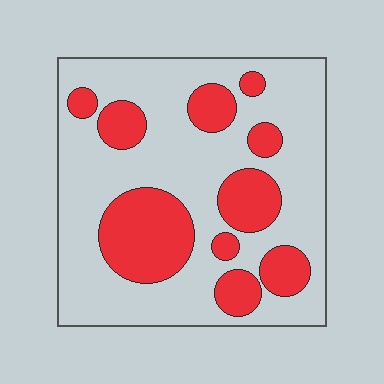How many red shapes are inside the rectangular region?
10.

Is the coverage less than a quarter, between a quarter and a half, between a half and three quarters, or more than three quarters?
Between a quarter and a half.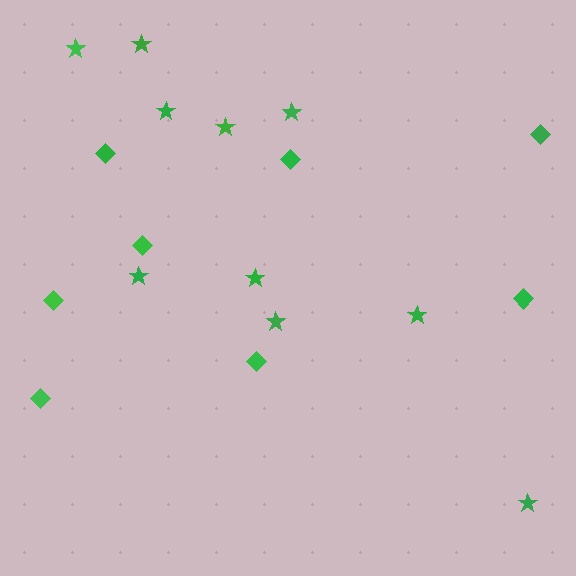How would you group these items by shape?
There are 2 groups: one group of diamonds (8) and one group of stars (10).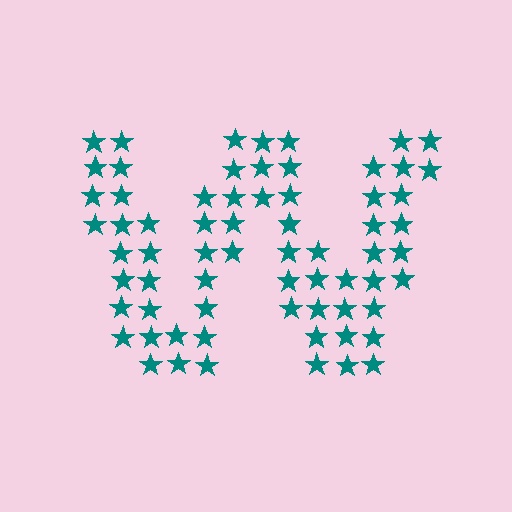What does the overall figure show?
The overall figure shows the letter W.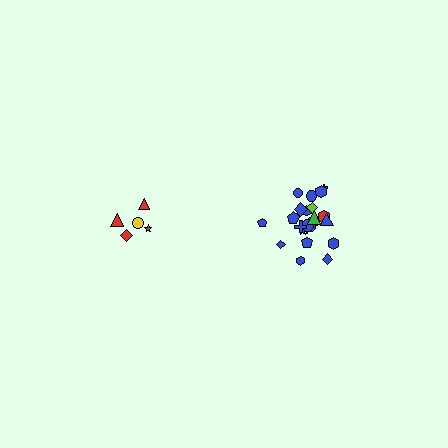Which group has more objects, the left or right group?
The right group.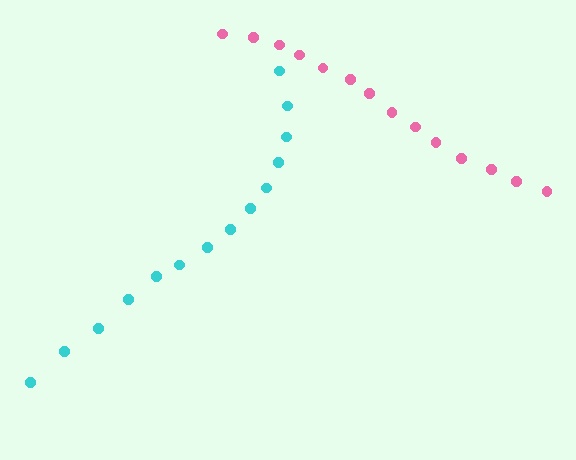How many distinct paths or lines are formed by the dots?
There are 2 distinct paths.